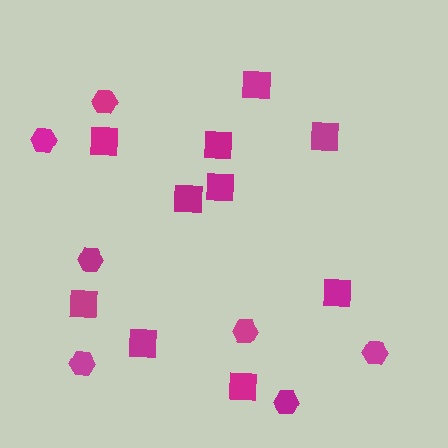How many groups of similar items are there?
There are 2 groups: one group of hexagons (7) and one group of squares (10).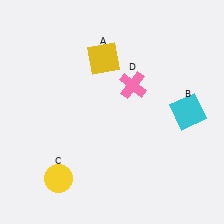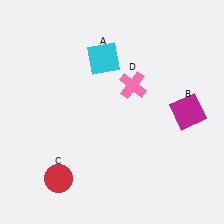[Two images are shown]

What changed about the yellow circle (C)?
In Image 1, C is yellow. In Image 2, it changed to red.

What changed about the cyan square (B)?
In Image 1, B is cyan. In Image 2, it changed to magenta.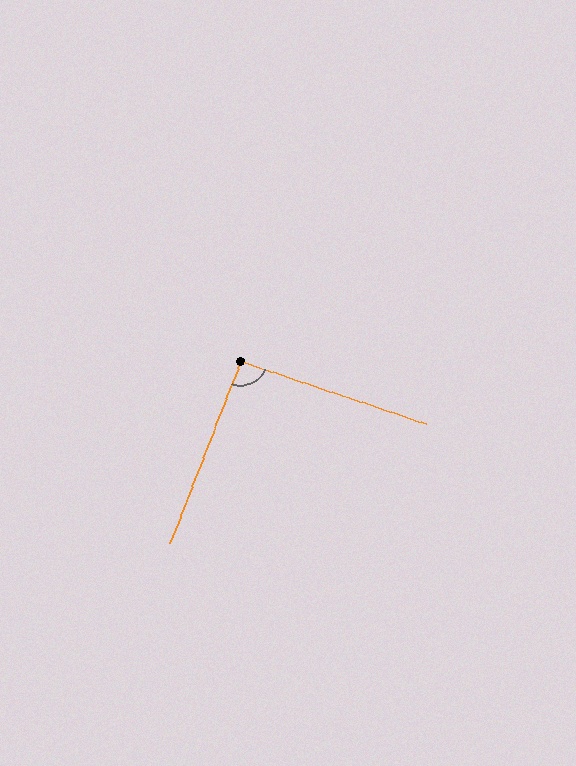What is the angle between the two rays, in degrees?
Approximately 93 degrees.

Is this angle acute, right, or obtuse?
It is approximately a right angle.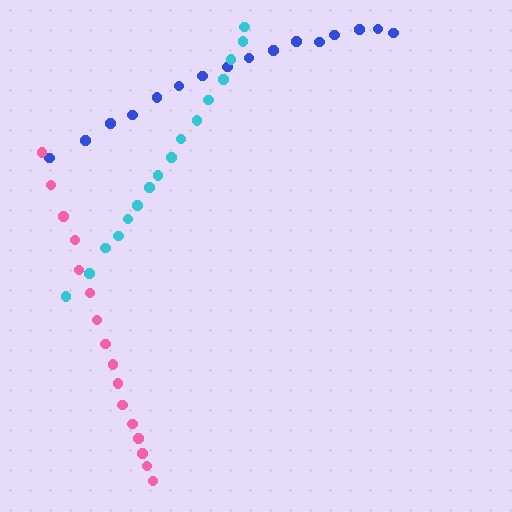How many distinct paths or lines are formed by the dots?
There are 3 distinct paths.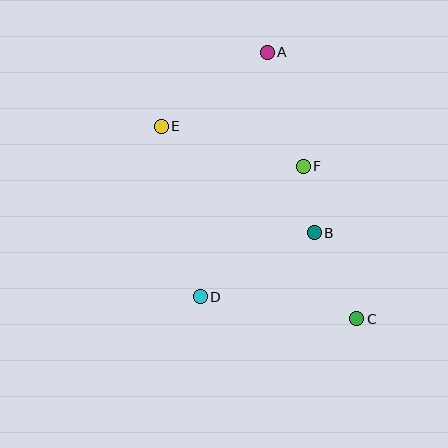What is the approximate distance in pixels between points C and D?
The distance between C and D is approximately 158 pixels.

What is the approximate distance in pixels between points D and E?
The distance between D and E is approximately 175 pixels.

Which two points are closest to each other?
Points B and F are closest to each other.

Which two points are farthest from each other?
Points A and C are farthest from each other.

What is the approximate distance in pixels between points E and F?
The distance between E and F is approximately 148 pixels.